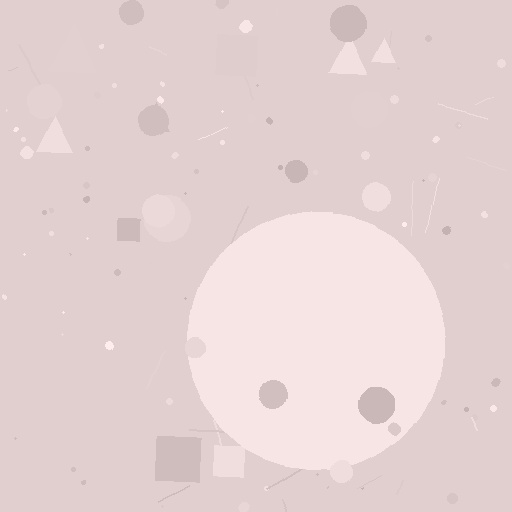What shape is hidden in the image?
A circle is hidden in the image.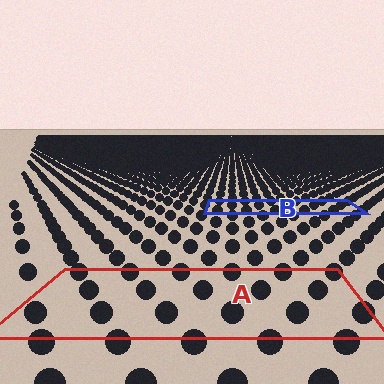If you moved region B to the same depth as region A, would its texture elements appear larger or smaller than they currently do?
They would appear larger. At a closer depth, the same texture elements are projected at a bigger on-screen size.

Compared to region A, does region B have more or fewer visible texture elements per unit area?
Region B has more texture elements per unit area — they are packed more densely because it is farther away.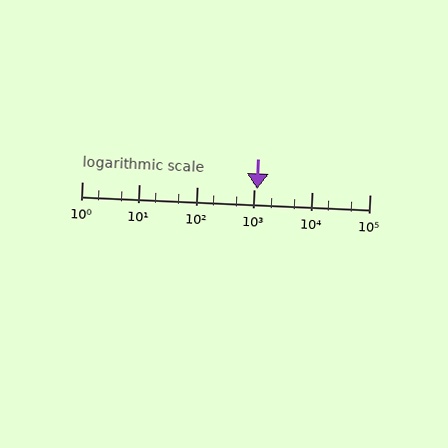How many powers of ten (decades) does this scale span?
The scale spans 5 decades, from 1 to 100000.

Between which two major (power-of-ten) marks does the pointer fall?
The pointer is between 1000 and 10000.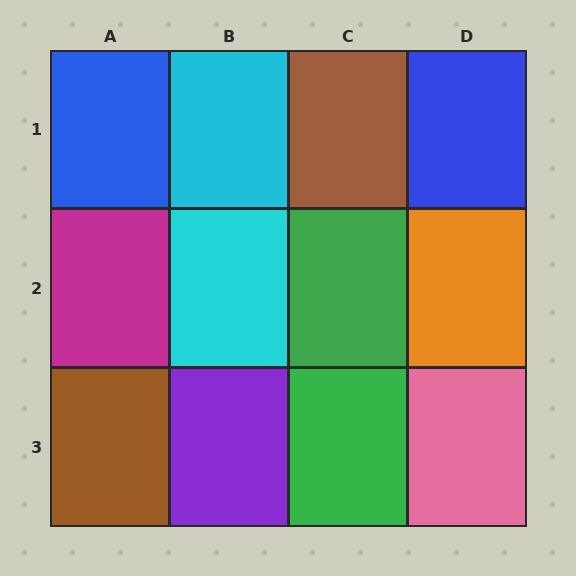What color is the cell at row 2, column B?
Cyan.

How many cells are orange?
1 cell is orange.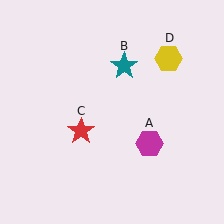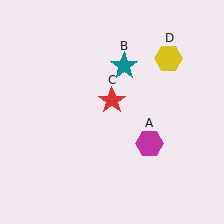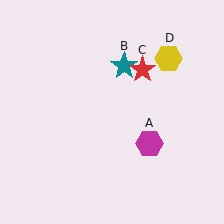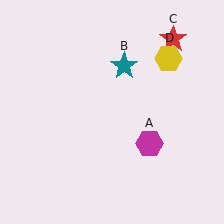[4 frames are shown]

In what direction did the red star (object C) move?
The red star (object C) moved up and to the right.